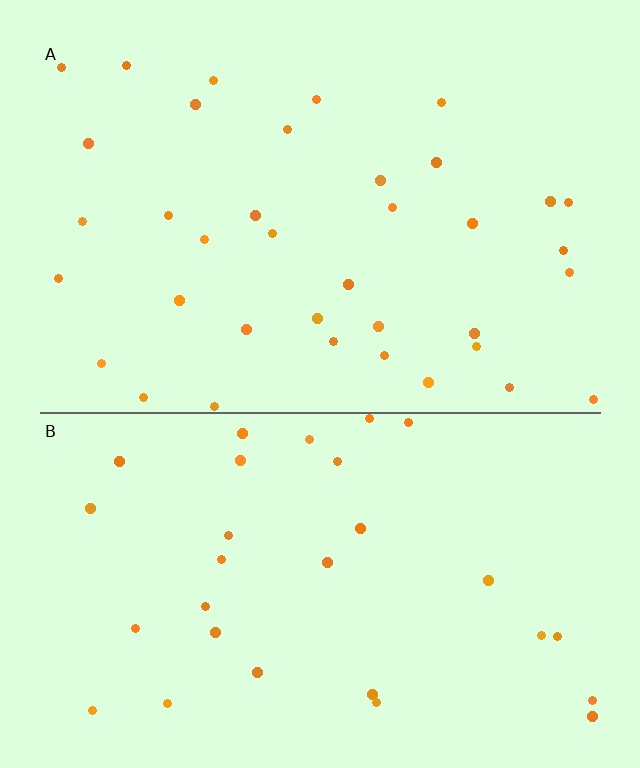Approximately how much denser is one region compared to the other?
Approximately 1.3× — region A over region B.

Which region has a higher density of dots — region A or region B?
A (the top).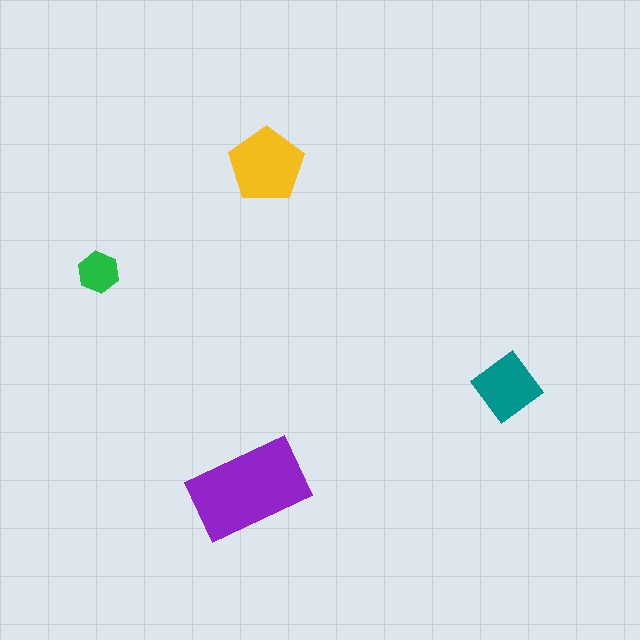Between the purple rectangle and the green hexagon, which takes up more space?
The purple rectangle.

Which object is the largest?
The purple rectangle.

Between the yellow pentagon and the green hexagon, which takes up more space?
The yellow pentagon.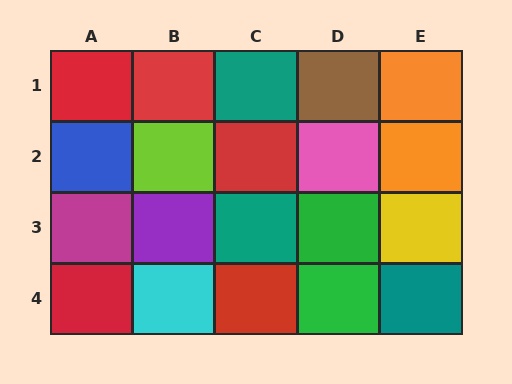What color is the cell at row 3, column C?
Teal.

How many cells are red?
5 cells are red.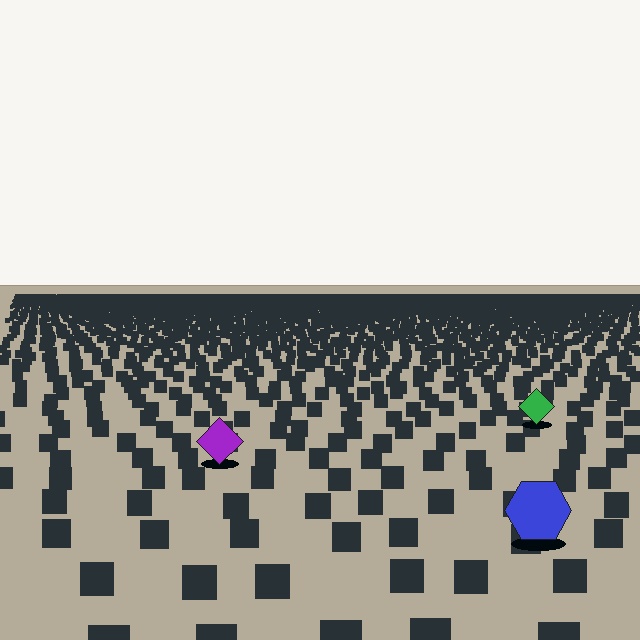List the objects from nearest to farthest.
From nearest to farthest: the blue hexagon, the purple diamond, the green diamond.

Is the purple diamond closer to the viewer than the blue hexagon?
No. The blue hexagon is closer — you can tell from the texture gradient: the ground texture is coarser near it.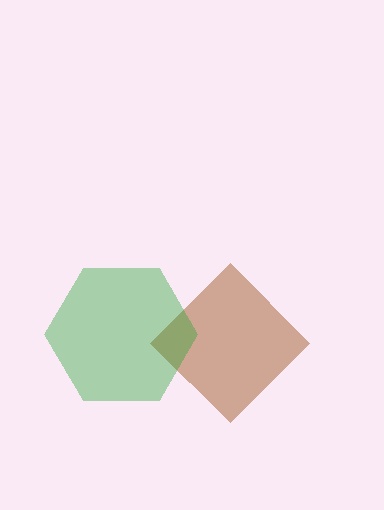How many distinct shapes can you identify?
There are 2 distinct shapes: a brown diamond, a green hexagon.